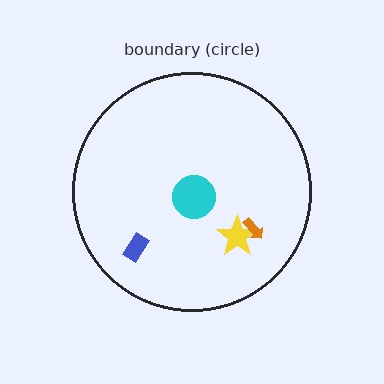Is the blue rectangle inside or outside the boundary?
Inside.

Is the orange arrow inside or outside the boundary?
Inside.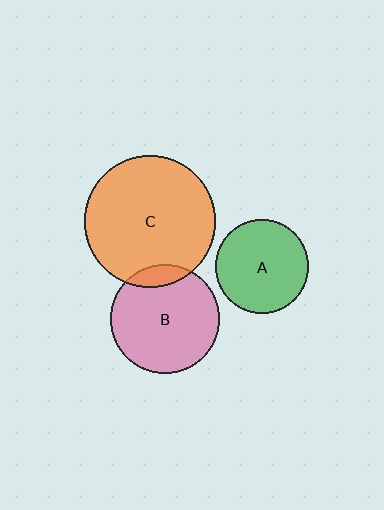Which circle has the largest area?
Circle C (orange).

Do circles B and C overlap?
Yes.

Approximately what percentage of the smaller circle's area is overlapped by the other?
Approximately 10%.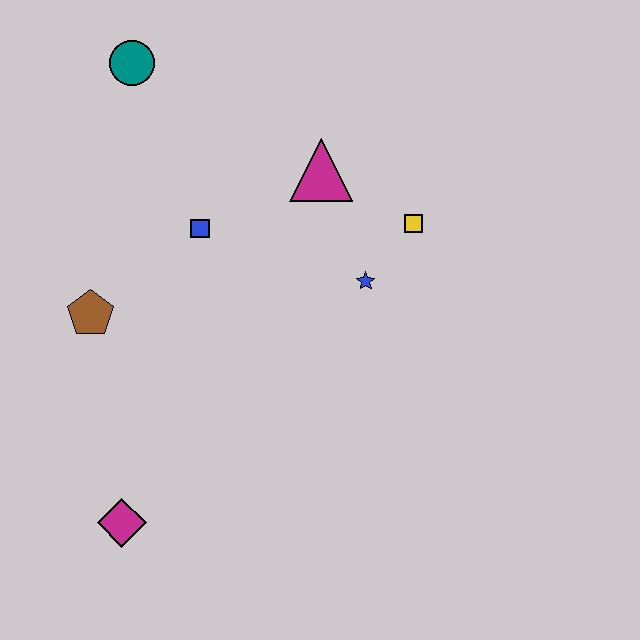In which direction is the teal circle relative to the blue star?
The teal circle is to the left of the blue star.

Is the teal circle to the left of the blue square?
Yes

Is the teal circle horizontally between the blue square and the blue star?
No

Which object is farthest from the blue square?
The magenta diamond is farthest from the blue square.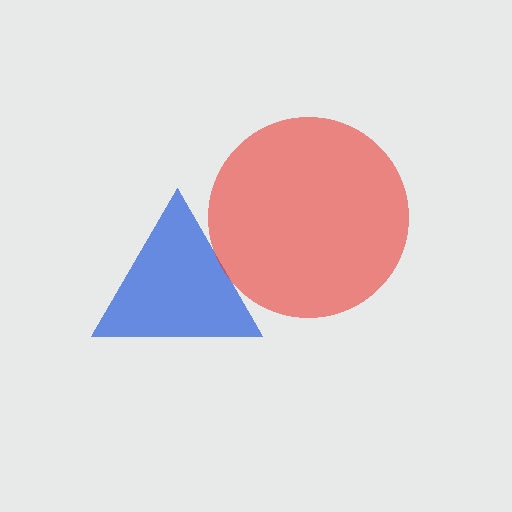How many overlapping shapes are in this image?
There are 2 overlapping shapes in the image.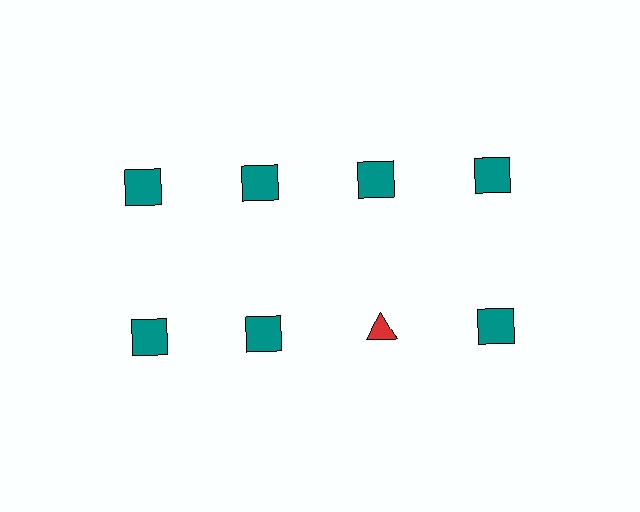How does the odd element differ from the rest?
It differs in both color (red instead of teal) and shape (triangle instead of square).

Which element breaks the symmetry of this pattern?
The red triangle in the second row, center column breaks the symmetry. All other shapes are teal squares.